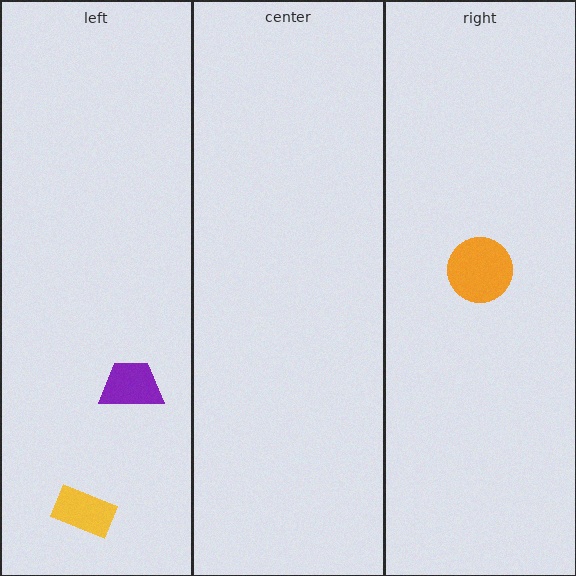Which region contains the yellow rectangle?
The left region.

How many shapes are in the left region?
2.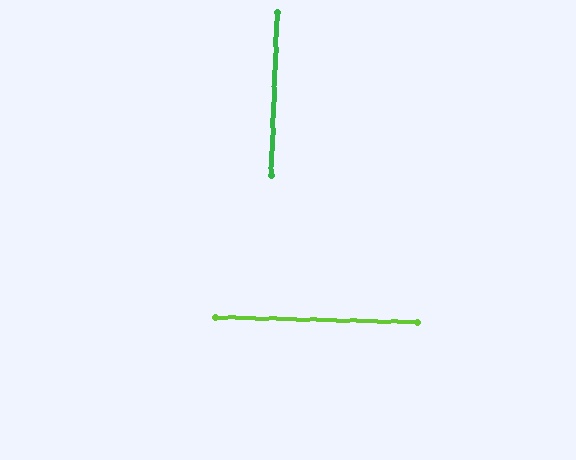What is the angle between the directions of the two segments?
Approximately 89 degrees.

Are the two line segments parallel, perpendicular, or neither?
Perpendicular — they meet at approximately 89°.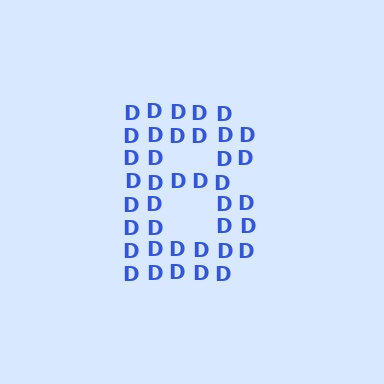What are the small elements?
The small elements are letter D's.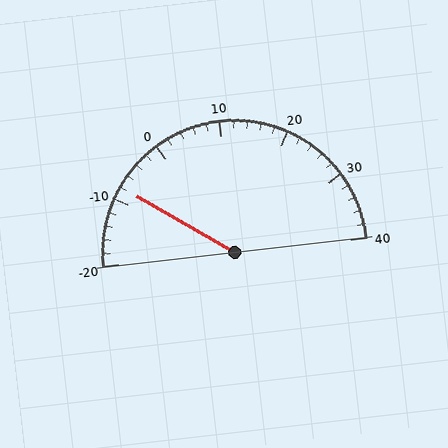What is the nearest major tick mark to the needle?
The nearest major tick mark is -10.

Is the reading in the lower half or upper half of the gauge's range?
The reading is in the lower half of the range (-20 to 40).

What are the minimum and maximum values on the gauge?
The gauge ranges from -20 to 40.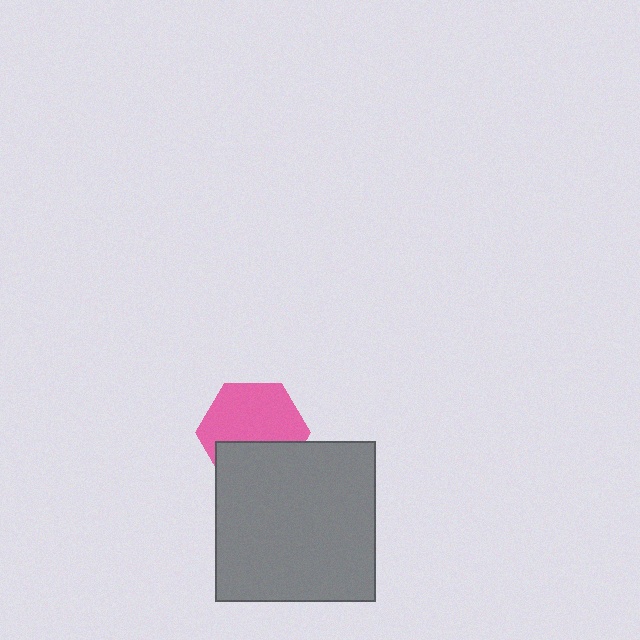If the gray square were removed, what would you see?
You would see the complete pink hexagon.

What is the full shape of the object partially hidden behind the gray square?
The partially hidden object is a pink hexagon.